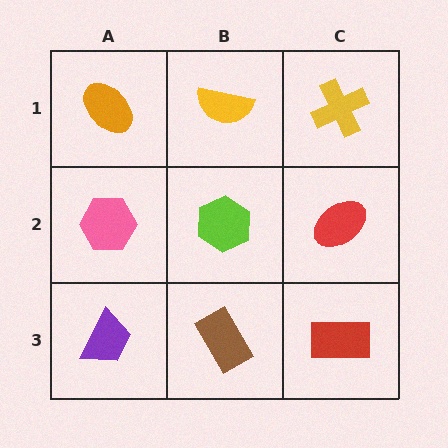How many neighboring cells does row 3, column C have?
2.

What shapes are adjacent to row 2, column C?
A yellow cross (row 1, column C), a red rectangle (row 3, column C), a lime hexagon (row 2, column B).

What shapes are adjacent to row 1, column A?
A pink hexagon (row 2, column A), a yellow semicircle (row 1, column B).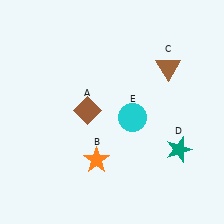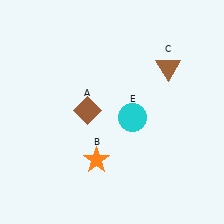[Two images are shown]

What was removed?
The teal star (D) was removed in Image 2.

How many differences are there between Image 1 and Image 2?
There is 1 difference between the two images.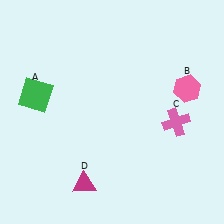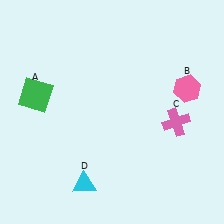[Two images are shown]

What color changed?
The triangle (D) changed from magenta in Image 1 to cyan in Image 2.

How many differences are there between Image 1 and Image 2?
There is 1 difference between the two images.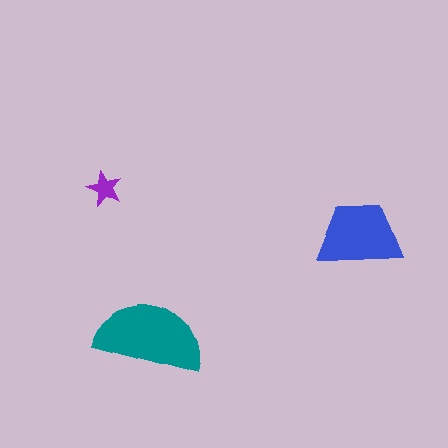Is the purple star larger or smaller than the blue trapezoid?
Smaller.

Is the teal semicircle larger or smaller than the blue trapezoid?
Larger.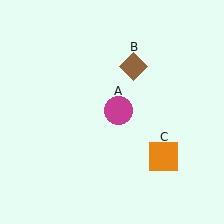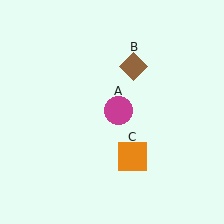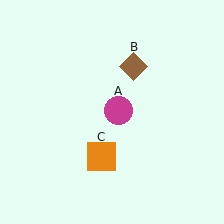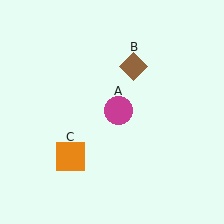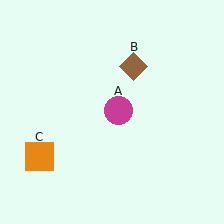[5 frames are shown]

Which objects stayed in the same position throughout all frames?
Magenta circle (object A) and brown diamond (object B) remained stationary.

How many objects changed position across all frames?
1 object changed position: orange square (object C).